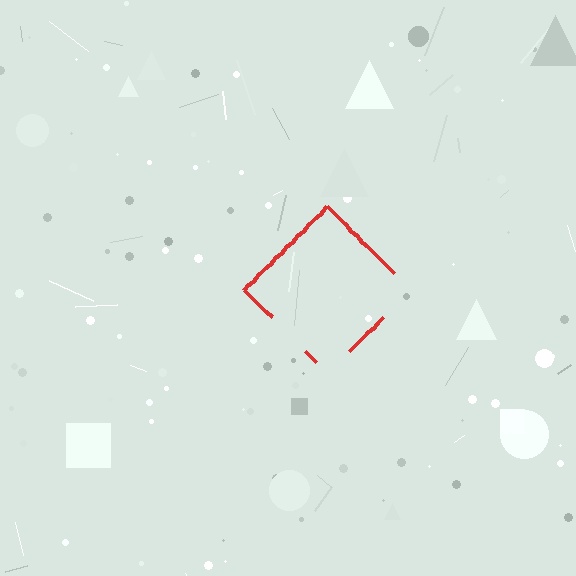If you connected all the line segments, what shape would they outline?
They would outline a diamond.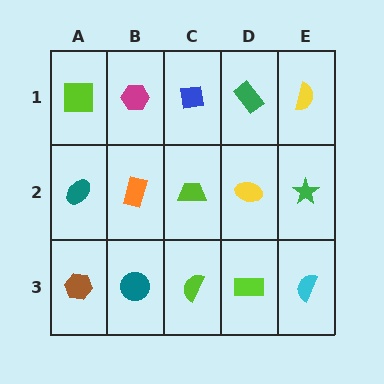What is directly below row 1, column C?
A lime trapezoid.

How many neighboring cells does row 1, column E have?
2.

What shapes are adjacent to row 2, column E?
A yellow semicircle (row 1, column E), a cyan semicircle (row 3, column E), a yellow ellipse (row 2, column D).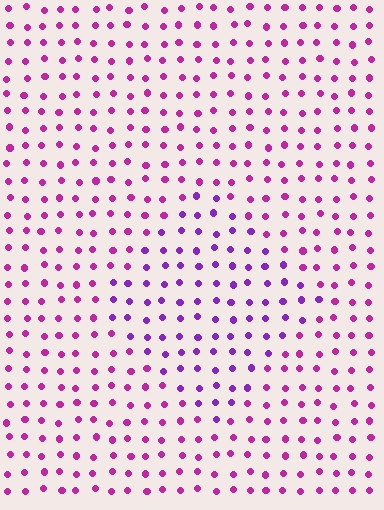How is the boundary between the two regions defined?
The boundary is defined purely by a slight shift in hue (about 34 degrees). Spacing, size, and orientation are identical on both sides.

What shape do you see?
I see a diamond.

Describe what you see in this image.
The image is filled with small magenta elements in a uniform arrangement. A diamond-shaped region is visible where the elements are tinted to a slightly different hue, forming a subtle color boundary.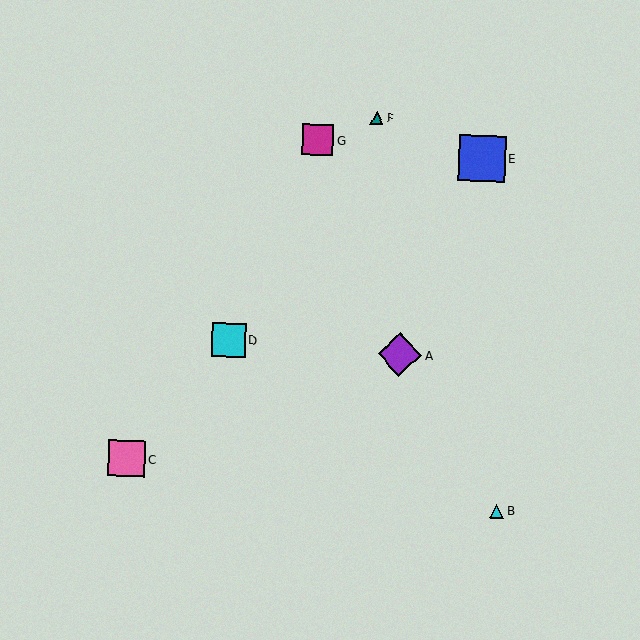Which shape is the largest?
The blue square (labeled E) is the largest.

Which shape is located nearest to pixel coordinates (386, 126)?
The teal triangle (labeled F) at (377, 118) is nearest to that location.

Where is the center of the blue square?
The center of the blue square is at (482, 158).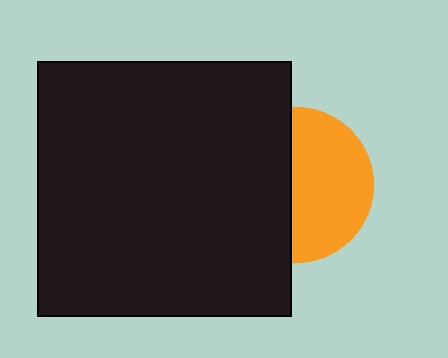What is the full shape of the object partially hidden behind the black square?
The partially hidden object is an orange circle.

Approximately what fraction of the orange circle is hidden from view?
Roughly 46% of the orange circle is hidden behind the black square.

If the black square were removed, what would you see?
You would see the complete orange circle.